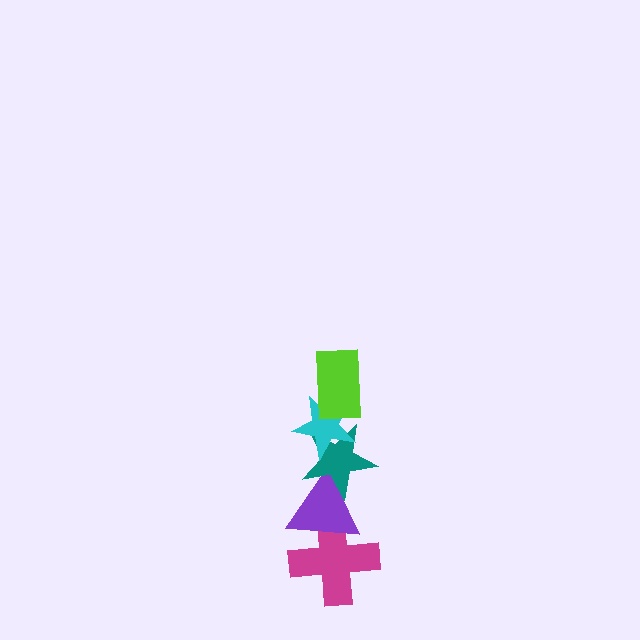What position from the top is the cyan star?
The cyan star is 2nd from the top.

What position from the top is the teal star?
The teal star is 3rd from the top.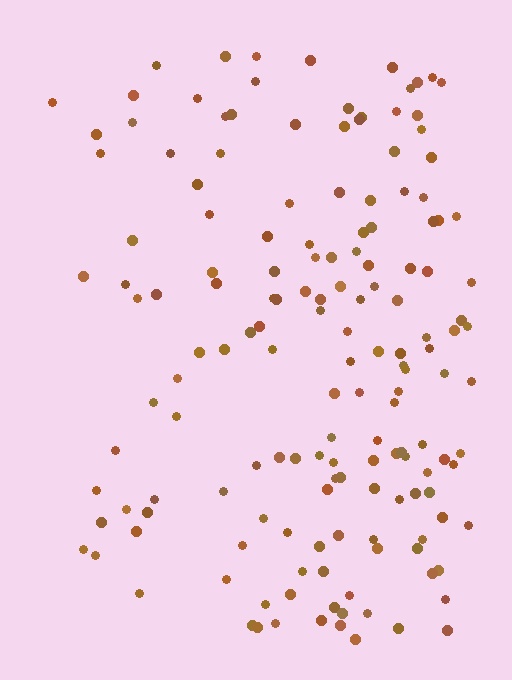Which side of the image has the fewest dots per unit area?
The left.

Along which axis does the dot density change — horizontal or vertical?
Horizontal.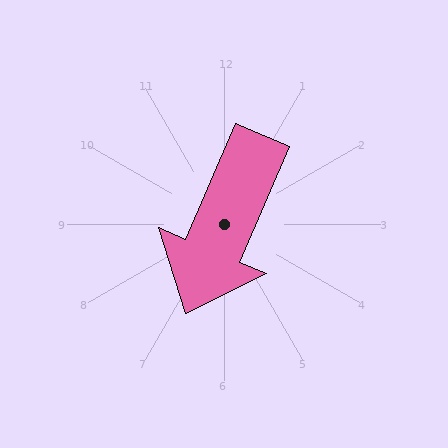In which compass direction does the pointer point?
Southwest.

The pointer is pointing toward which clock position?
Roughly 7 o'clock.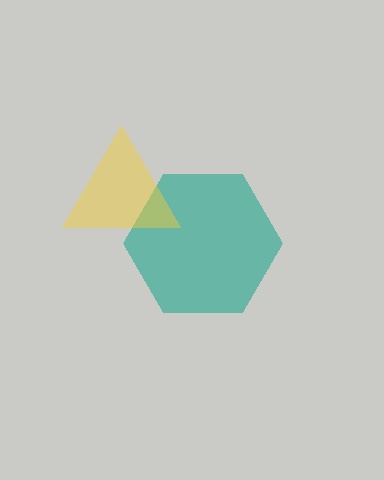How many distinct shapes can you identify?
There are 2 distinct shapes: a teal hexagon, a yellow triangle.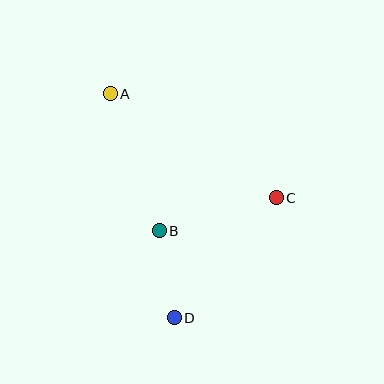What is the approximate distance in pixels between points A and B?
The distance between A and B is approximately 146 pixels.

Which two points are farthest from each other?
Points A and D are farthest from each other.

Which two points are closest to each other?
Points B and D are closest to each other.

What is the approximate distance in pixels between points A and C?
The distance between A and C is approximately 196 pixels.